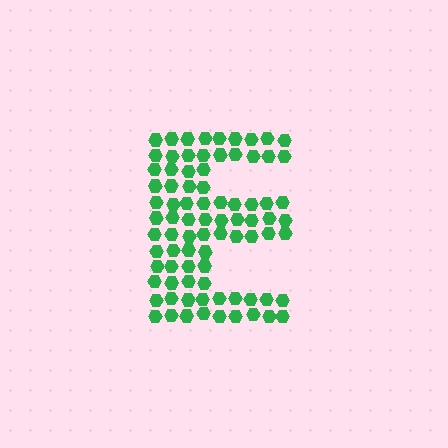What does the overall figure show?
The overall figure shows the letter E.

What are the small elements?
The small elements are hexagons.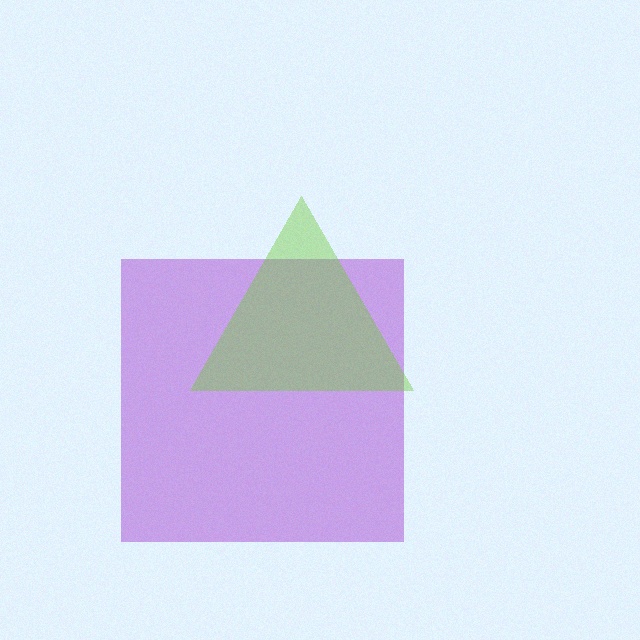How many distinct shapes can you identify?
There are 2 distinct shapes: a purple square, a lime triangle.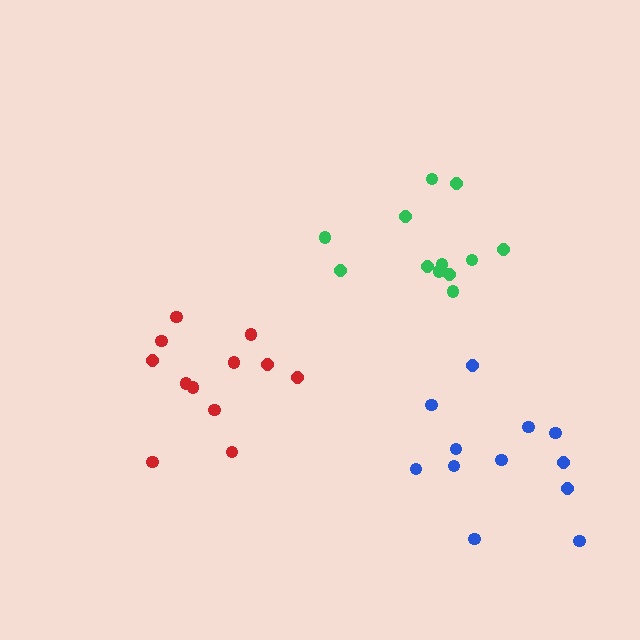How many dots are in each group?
Group 1: 12 dots, Group 2: 12 dots, Group 3: 12 dots (36 total).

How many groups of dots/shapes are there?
There are 3 groups.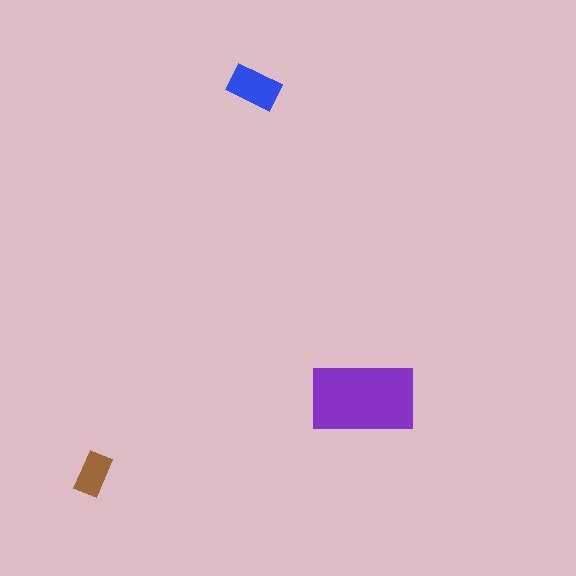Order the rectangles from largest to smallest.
the purple one, the blue one, the brown one.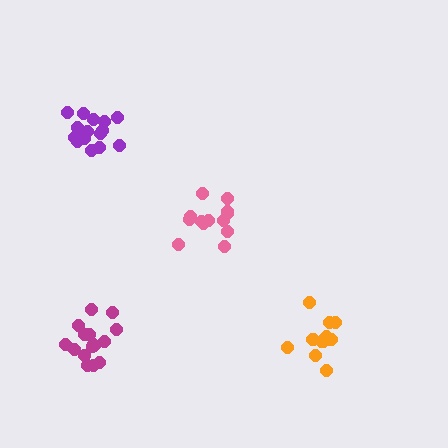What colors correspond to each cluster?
The clusters are colored: orange, pink, magenta, purple.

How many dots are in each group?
Group 1: 13 dots, Group 2: 13 dots, Group 3: 16 dots, Group 4: 15 dots (57 total).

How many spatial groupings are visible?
There are 4 spatial groupings.